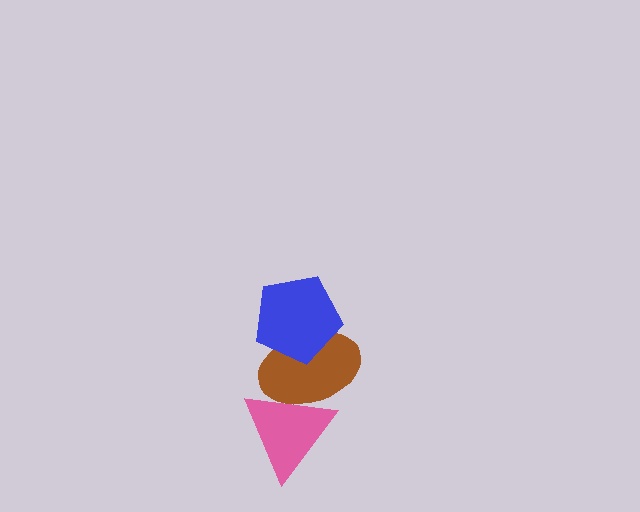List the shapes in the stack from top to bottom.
From top to bottom: the blue pentagon, the brown ellipse, the pink triangle.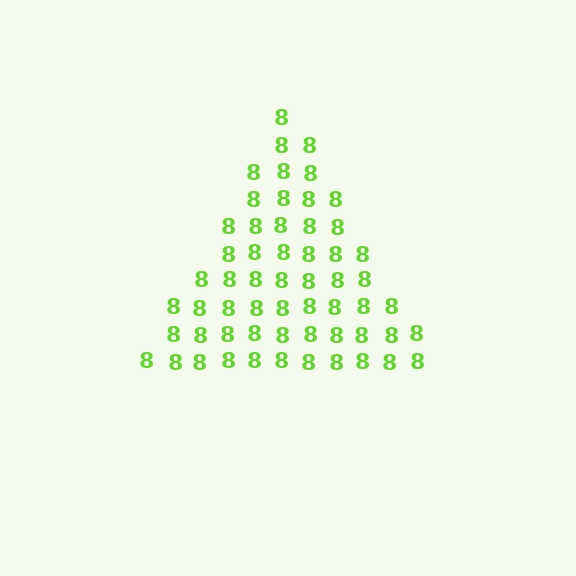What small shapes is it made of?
It is made of small digit 8's.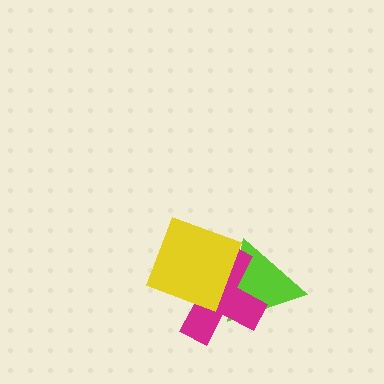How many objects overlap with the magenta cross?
2 objects overlap with the magenta cross.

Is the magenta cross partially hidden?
Yes, it is partially covered by another shape.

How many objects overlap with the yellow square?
2 objects overlap with the yellow square.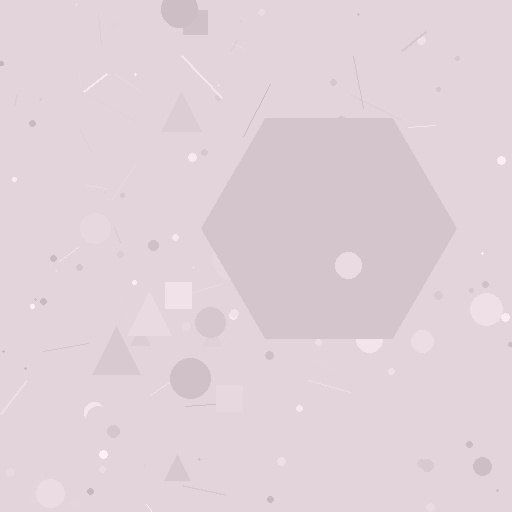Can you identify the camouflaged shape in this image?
The camouflaged shape is a hexagon.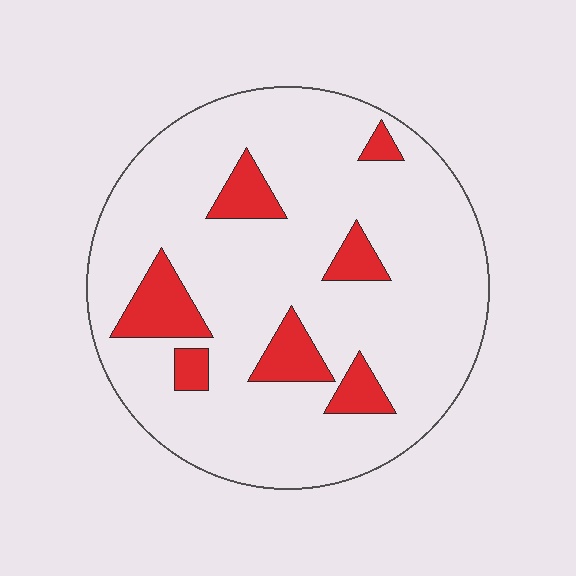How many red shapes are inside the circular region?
7.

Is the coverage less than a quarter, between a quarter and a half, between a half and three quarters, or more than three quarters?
Less than a quarter.